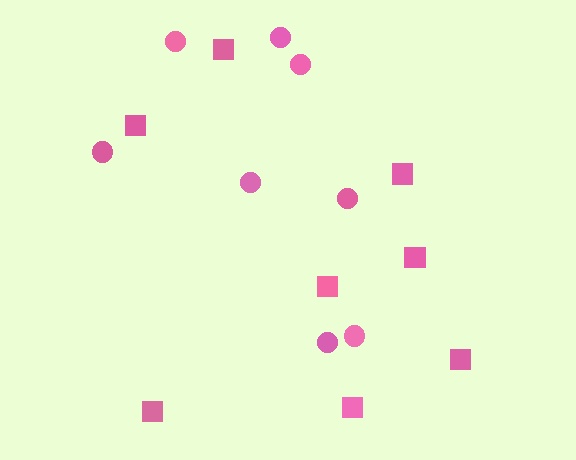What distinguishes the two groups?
There are 2 groups: one group of circles (8) and one group of squares (8).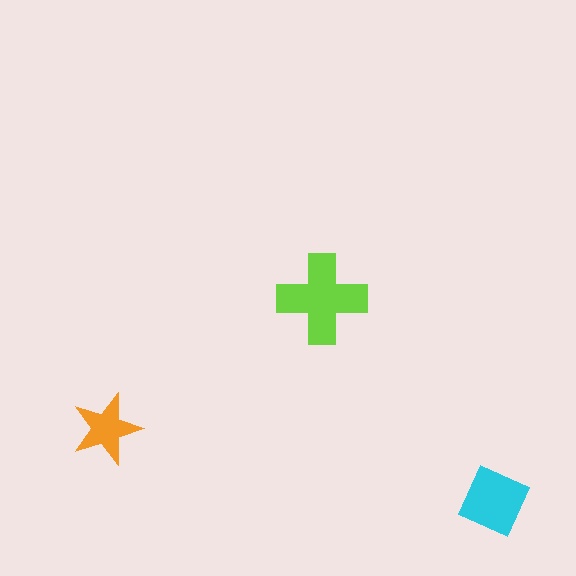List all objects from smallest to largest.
The orange star, the cyan diamond, the lime cross.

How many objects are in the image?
There are 3 objects in the image.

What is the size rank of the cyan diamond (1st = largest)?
2nd.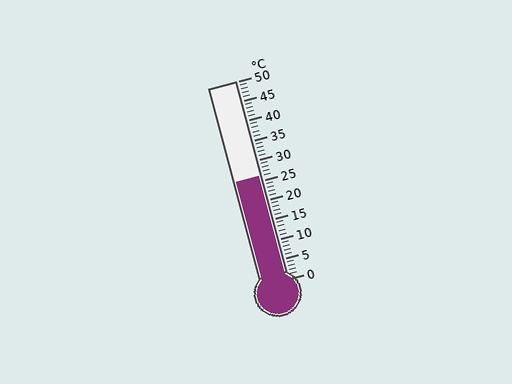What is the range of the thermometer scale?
The thermometer scale ranges from 0°C to 50°C.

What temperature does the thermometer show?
The thermometer shows approximately 26°C.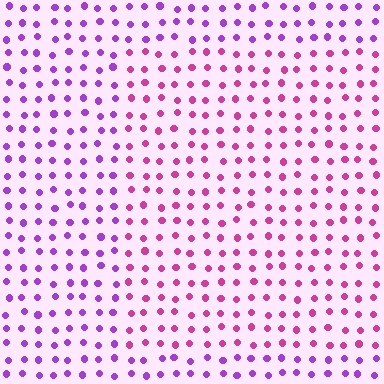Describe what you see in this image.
The image is filled with small purple elements in a uniform arrangement. A rectangle-shaped region is visible where the elements are tinted to a slightly different hue, forming a subtle color boundary.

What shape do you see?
I see a rectangle.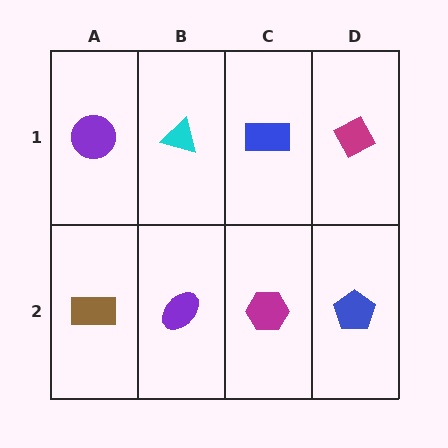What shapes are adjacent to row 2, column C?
A blue rectangle (row 1, column C), a purple ellipse (row 2, column B), a blue pentagon (row 2, column D).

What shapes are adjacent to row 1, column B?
A purple ellipse (row 2, column B), a purple circle (row 1, column A), a blue rectangle (row 1, column C).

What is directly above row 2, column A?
A purple circle.